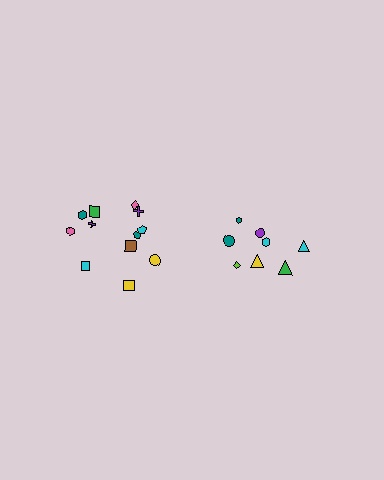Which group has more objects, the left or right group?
The left group.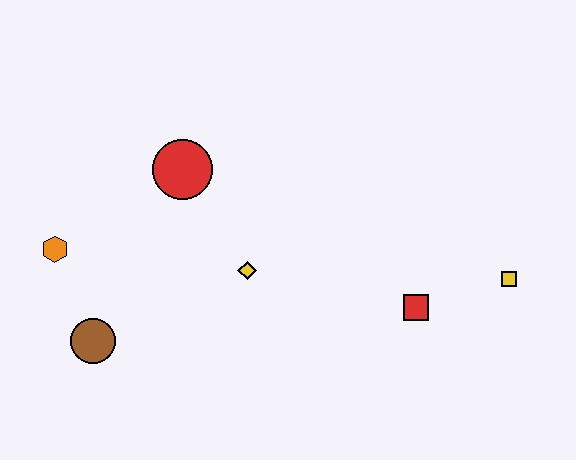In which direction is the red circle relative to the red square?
The red circle is to the left of the red square.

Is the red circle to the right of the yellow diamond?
No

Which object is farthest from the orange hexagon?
The yellow square is farthest from the orange hexagon.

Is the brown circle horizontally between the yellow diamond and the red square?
No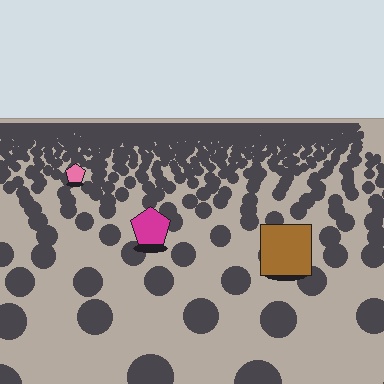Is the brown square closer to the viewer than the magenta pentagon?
Yes. The brown square is closer — you can tell from the texture gradient: the ground texture is coarser near it.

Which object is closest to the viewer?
The brown square is closest. The texture marks near it are larger and more spread out.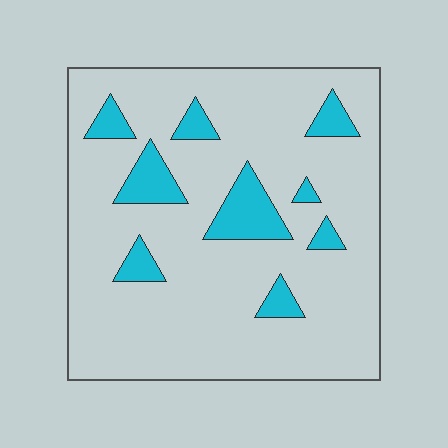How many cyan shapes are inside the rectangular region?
9.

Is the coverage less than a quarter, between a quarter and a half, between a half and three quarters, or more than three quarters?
Less than a quarter.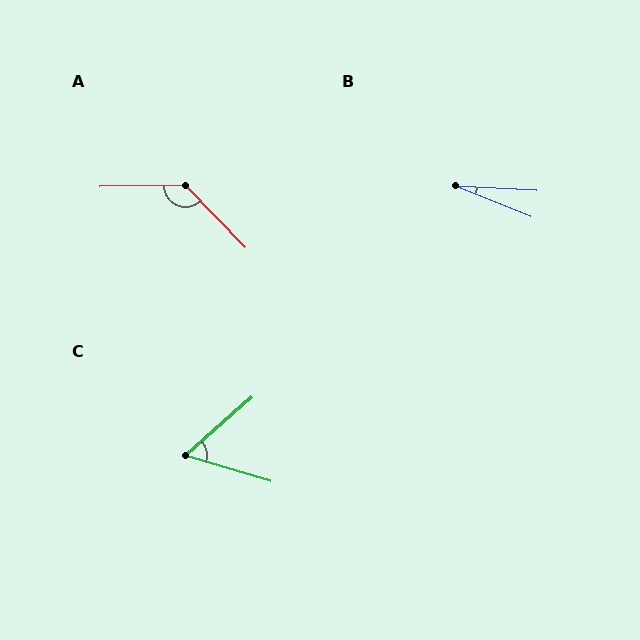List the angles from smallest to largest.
B (19°), C (58°), A (133°).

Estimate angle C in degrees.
Approximately 58 degrees.